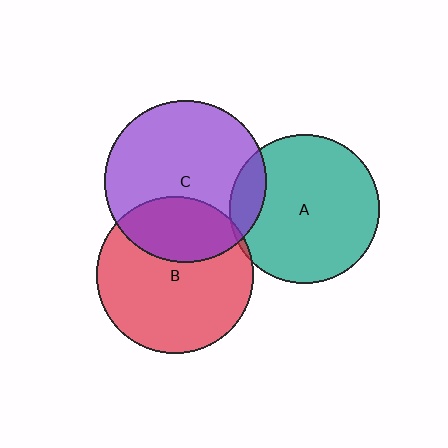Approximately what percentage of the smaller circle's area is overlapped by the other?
Approximately 30%.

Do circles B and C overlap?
Yes.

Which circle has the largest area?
Circle C (purple).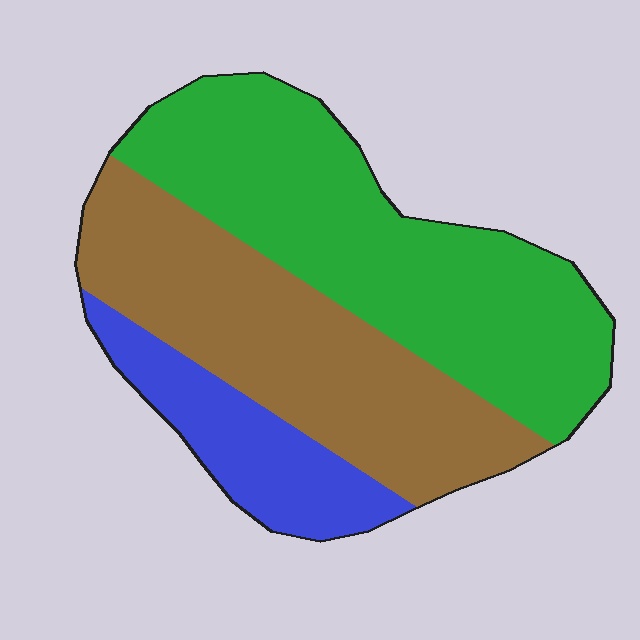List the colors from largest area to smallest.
From largest to smallest: green, brown, blue.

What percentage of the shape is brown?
Brown takes up between a quarter and a half of the shape.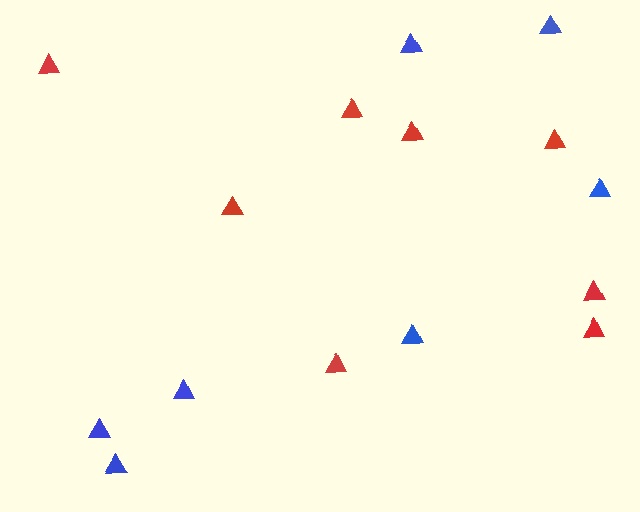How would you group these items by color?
There are 2 groups: one group of red triangles (8) and one group of blue triangles (7).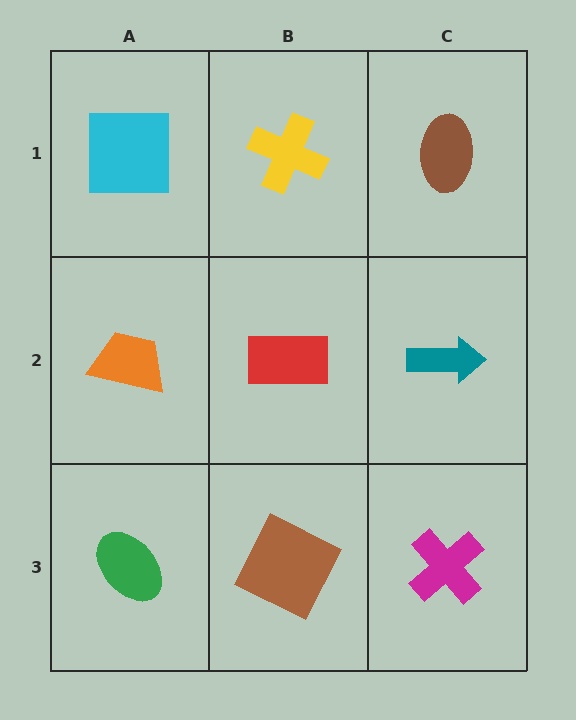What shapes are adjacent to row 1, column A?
An orange trapezoid (row 2, column A), a yellow cross (row 1, column B).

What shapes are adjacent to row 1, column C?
A teal arrow (row 2, column C), a yellow cross (row 1, column B).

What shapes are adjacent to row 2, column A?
A cyan square (row 1, column A), a green ellipse (row 3, column A), a red rectangle (row 2, column B).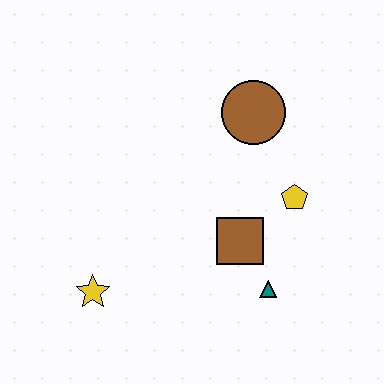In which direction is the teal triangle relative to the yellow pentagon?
The teal triangle is below the yellow pentagon.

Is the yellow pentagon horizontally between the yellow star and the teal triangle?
No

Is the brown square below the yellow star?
No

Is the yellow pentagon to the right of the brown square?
Yes